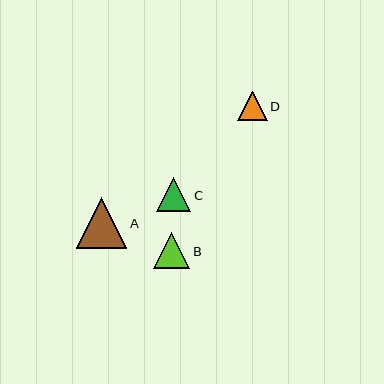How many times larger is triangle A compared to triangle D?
Triangle A is approximately 1.7 times the size of triangle D.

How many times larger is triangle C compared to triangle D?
Triangle C is approximately 1.2 times the size of triangle D.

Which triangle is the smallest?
Triangle D is the smallest with a size of approximately 29 pixels.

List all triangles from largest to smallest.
From largest to smallest: A, B, C, D.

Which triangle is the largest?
Triangle A is the largest with a size of approximately 51 pixels.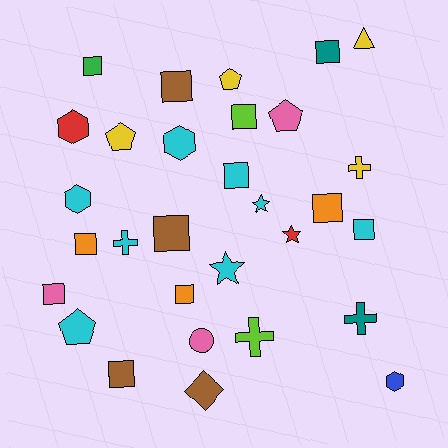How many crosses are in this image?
There are 4 crosses.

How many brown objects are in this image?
There are 4 brown objects.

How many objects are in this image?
There are 30 objects.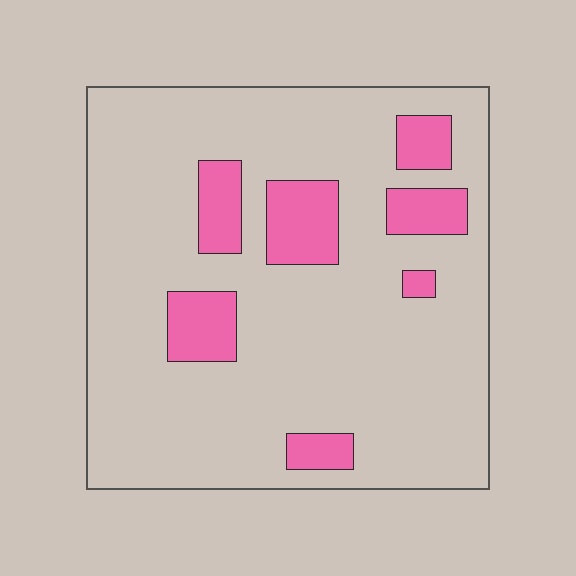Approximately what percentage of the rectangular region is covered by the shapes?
Approximately 15%.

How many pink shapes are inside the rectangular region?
7.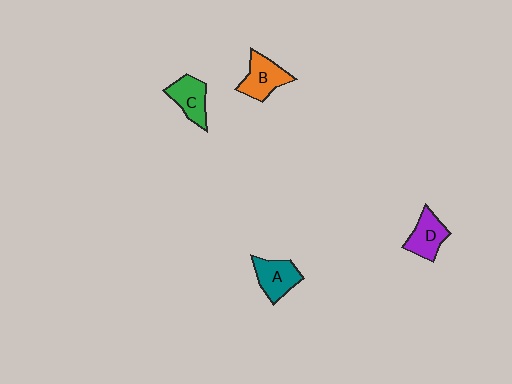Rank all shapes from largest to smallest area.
From largest to smallest: B (orange), A (teal), D (purple), C (green).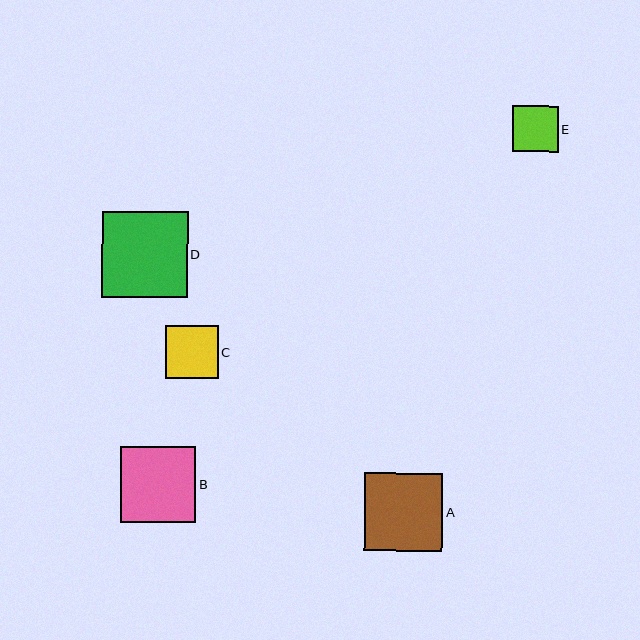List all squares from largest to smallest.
From largest to smallest: D, A, B, C, E.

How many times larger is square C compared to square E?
Square C is approximately 1.2 times the size of square E.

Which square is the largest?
Square D is the largest with a size of approximately 86 pixels.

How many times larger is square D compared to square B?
Square D is approximately 1.1 times the size of square B.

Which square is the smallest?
Square E is the smallest with a size of approximately 46 pixels.